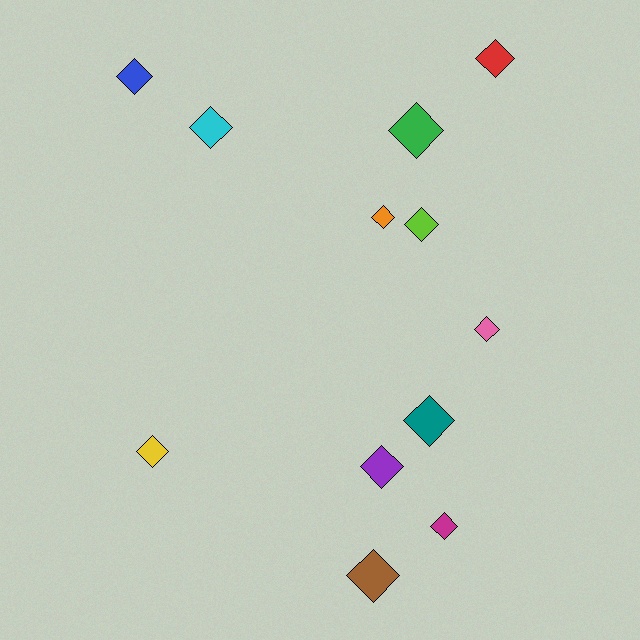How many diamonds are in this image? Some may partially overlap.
There are 12 diamonds.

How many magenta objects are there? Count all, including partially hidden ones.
There is 1 magenta object.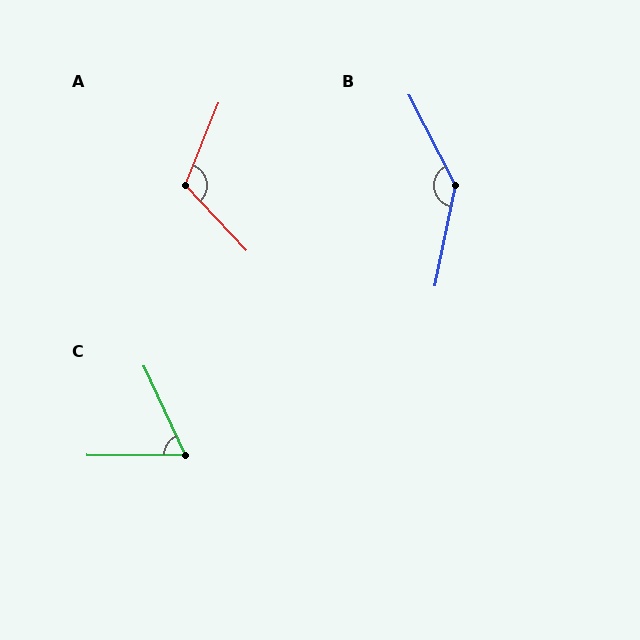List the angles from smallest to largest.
C (65°), A (114°), B (141°).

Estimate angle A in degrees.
Approximately 114 degrees.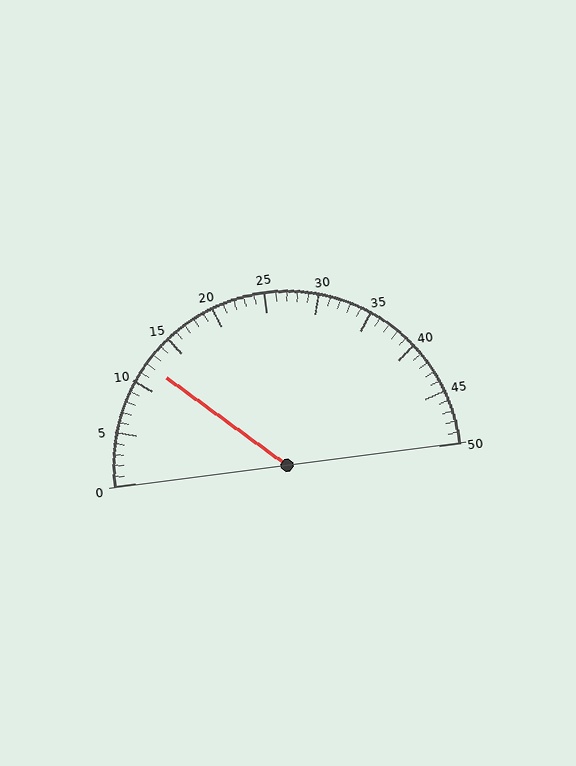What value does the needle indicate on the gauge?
The needle indicates approximately 12.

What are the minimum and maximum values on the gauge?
The gauge ranges from 0 to 50.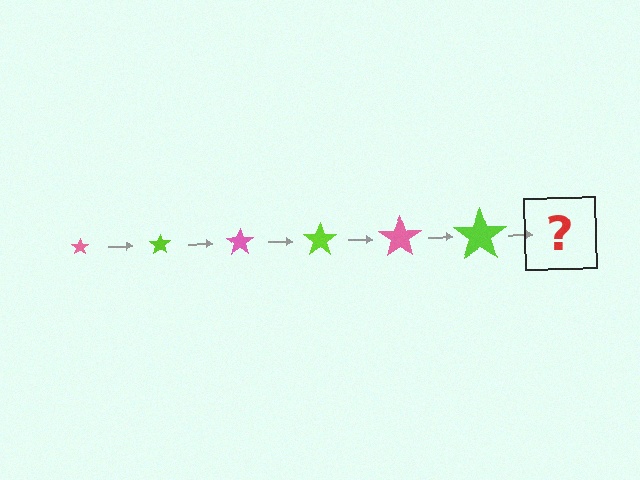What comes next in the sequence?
The next element should be a pink star, larger than the previous one.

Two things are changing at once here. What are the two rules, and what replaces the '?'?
The two rules are that the star grows larger each step and the color cycles through pink and lime. The '?' should be a pink star, larger than the previous one.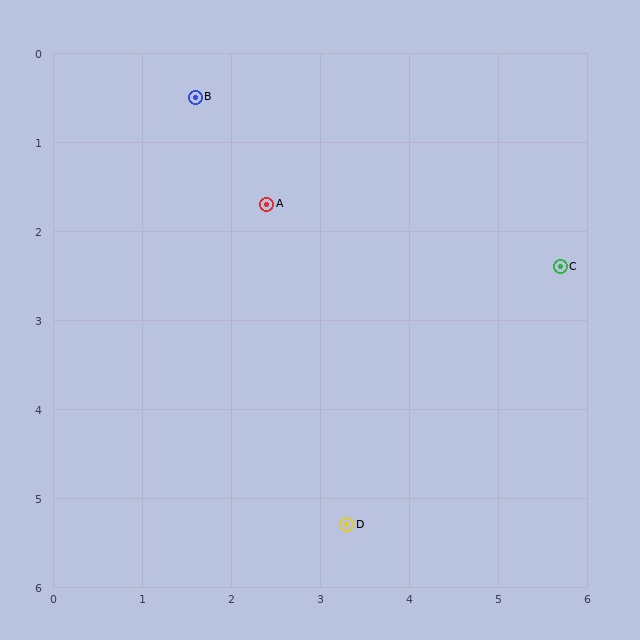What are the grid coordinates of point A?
Point A is at approximately (2.4, 1.7).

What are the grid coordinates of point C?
Point C is at approximately (5.7, 2.4).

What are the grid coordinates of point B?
Point B is at approximately (1.6, 0.5).